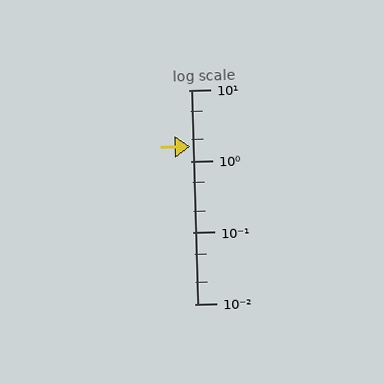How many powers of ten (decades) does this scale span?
The scale spans 3 decades, from 0.01 to 10.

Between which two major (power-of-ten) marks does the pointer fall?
The pointer is between 1 and 10.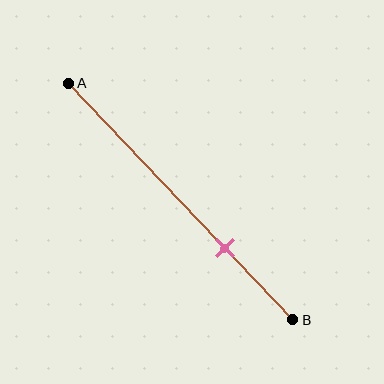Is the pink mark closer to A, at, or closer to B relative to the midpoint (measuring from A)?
The pink mark is closer to point B than the midpoint of segment AB.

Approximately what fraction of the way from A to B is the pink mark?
The pink mark is approximately 70% of the way from A to B.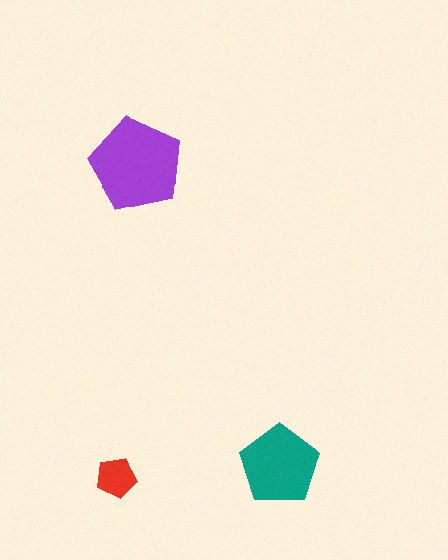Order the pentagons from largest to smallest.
the purple one, the teal one, the red one.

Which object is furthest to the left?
The red pentagon is leftmost.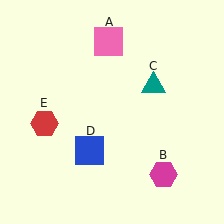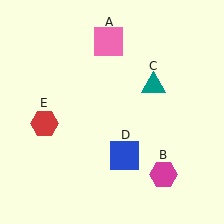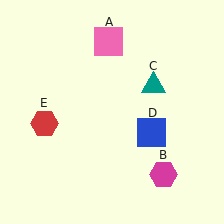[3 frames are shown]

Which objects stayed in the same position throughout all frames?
Pink square (object A) and magenta hexagon (object B) and teal triangle (object C) and red hexagon (object E) remained stationary.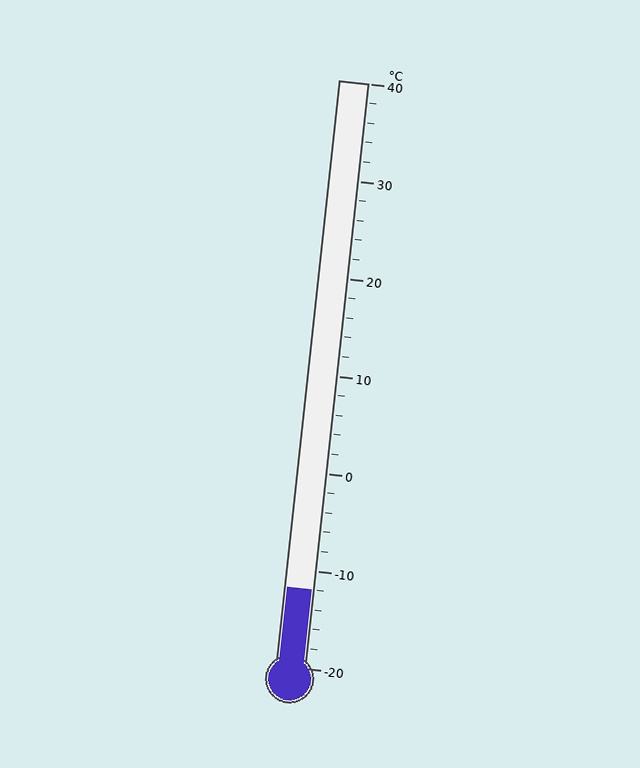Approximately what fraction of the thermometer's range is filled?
The thermometer is filled to approximately 15% of its range.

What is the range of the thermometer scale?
The thermometer scale ranges from -20°C to 40°C.